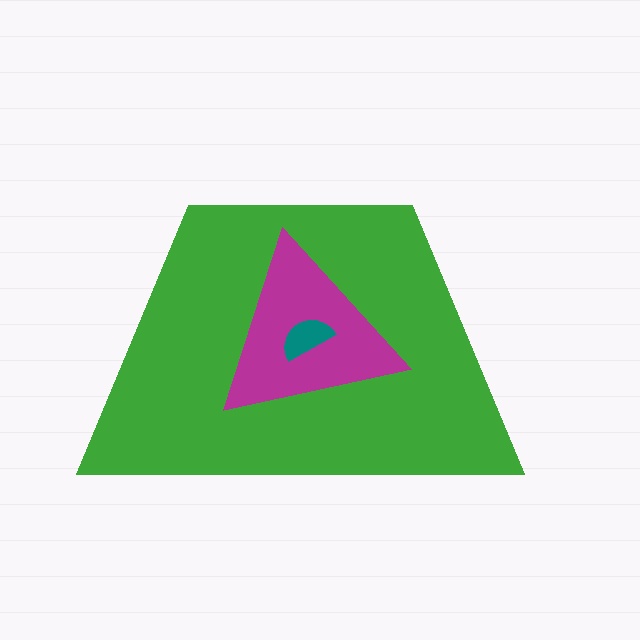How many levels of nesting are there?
3.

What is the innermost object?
The teal semicircle.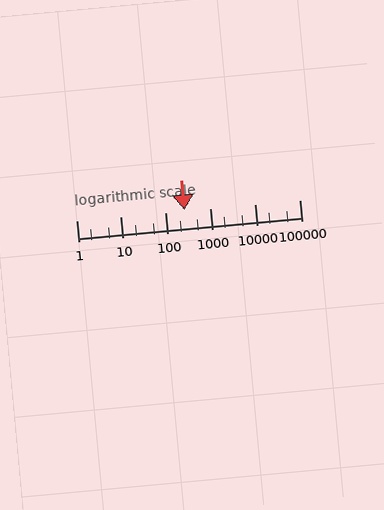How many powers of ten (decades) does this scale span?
The scale spans 5 decades, from 1 to 100000.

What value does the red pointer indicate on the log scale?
The pointer indicates approximately 270.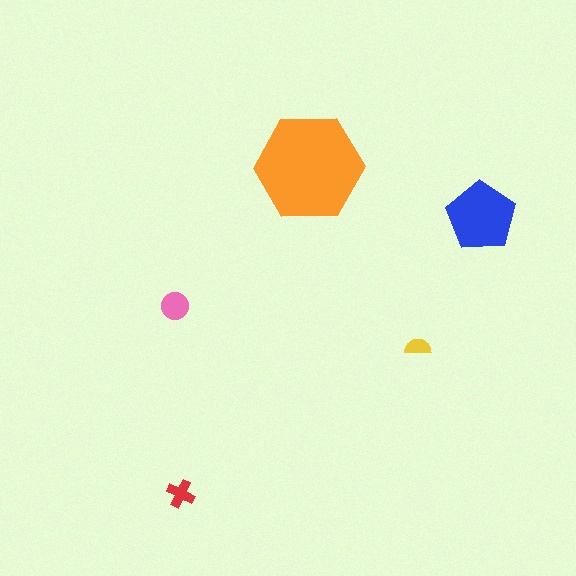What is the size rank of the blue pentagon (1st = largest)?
2nd.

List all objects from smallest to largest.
The yellow semicircle, the red cross, the pink circle, the blue pentagon, the orange hexagon.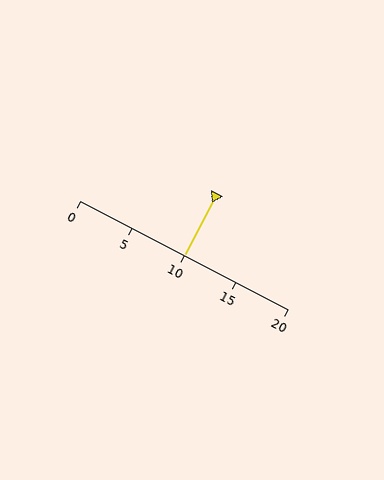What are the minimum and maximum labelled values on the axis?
The axis runs from 0 to 20.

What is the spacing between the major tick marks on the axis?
The major ticks are spaced 5 apart.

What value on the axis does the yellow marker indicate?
The marker indicates approximately 10.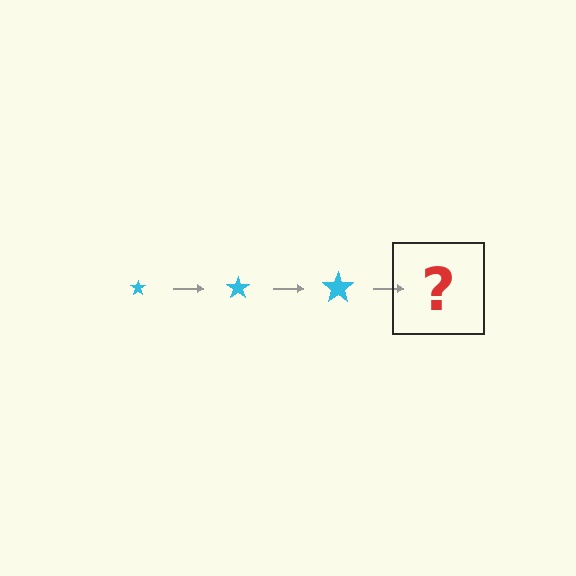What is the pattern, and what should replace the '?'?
The pattern is that the star gets progressively larger each step. The '?' should be a cyan star, larger than the previous one.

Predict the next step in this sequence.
The next step is a cyan star, larger than the previous one.